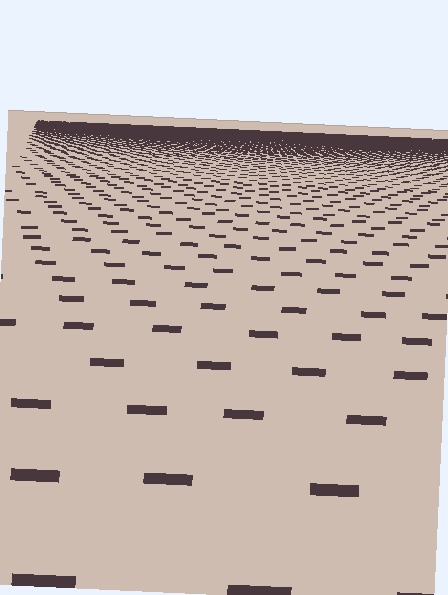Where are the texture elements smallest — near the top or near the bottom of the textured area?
Near the top.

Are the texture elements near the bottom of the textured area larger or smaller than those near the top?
Larger. Near the bottom, elements are closer to the viewer and appear at a bigger on-screen size.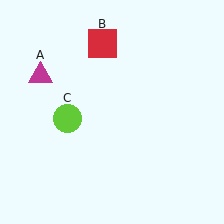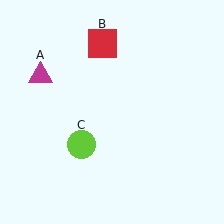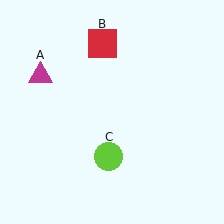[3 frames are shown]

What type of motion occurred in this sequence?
The lime circle (object C) rotated counterclockwise around the center of the scene.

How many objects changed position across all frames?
1 object changed position: lime circle (object C).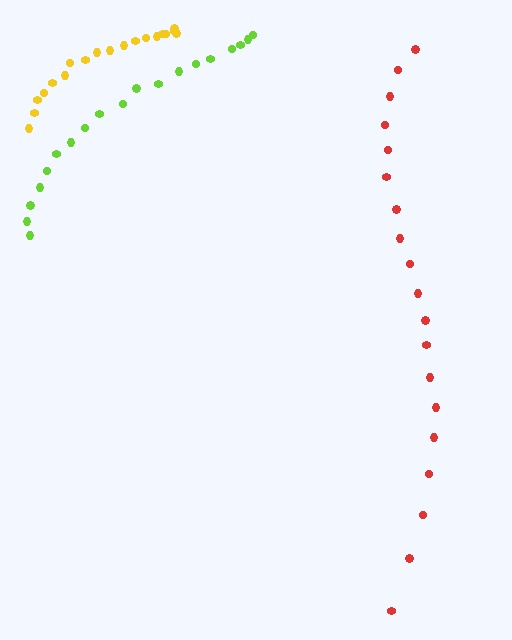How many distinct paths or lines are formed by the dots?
There are 3 distinct paths.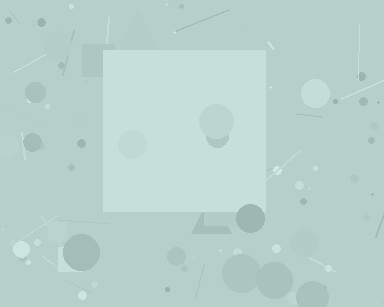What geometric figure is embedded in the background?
A square is embedded in the background.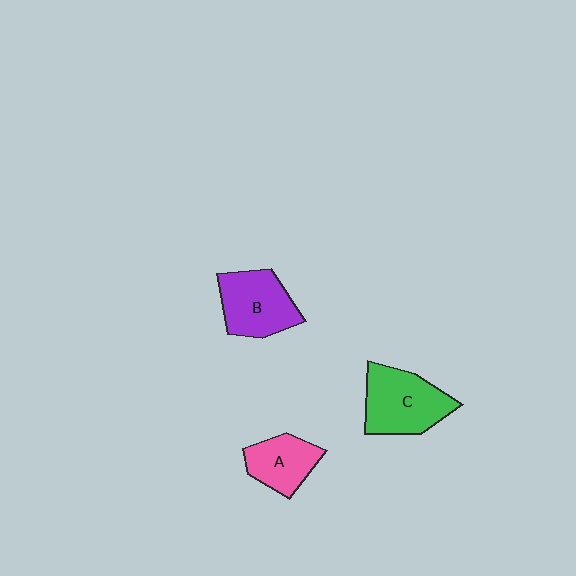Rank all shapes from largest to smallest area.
From largest to smallest: C (green), B (purple), A (pink).